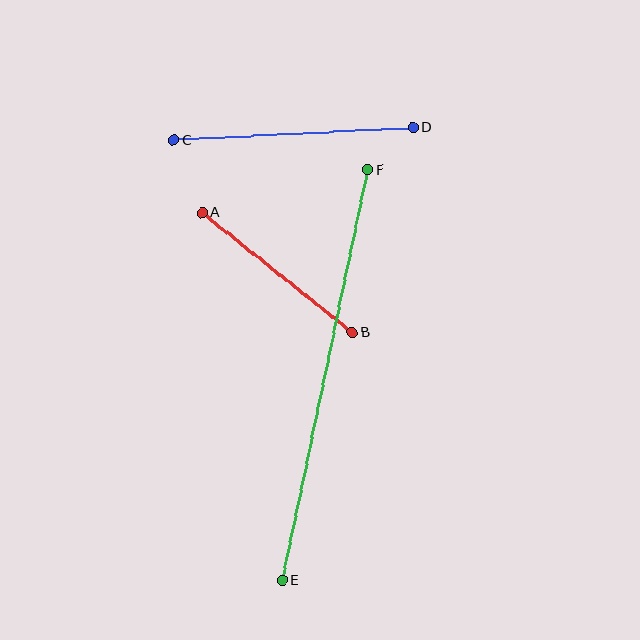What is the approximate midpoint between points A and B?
The midpoint is at approximately (277, 273) pixels.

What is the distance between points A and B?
The distance is approximately 192 pixels.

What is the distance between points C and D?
The distance is approximately 239 pixels.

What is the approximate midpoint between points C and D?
The midpoint is at approximately (293, 134) pixels.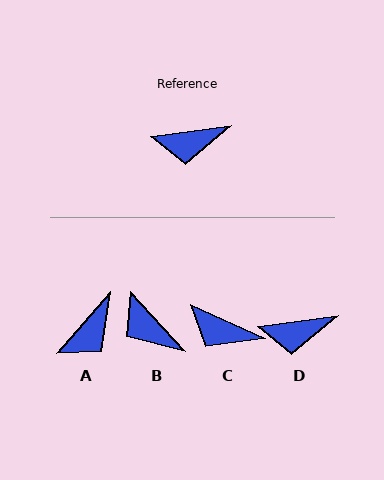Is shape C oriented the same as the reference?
No, it is off by about 32 degrees.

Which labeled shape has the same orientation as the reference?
D.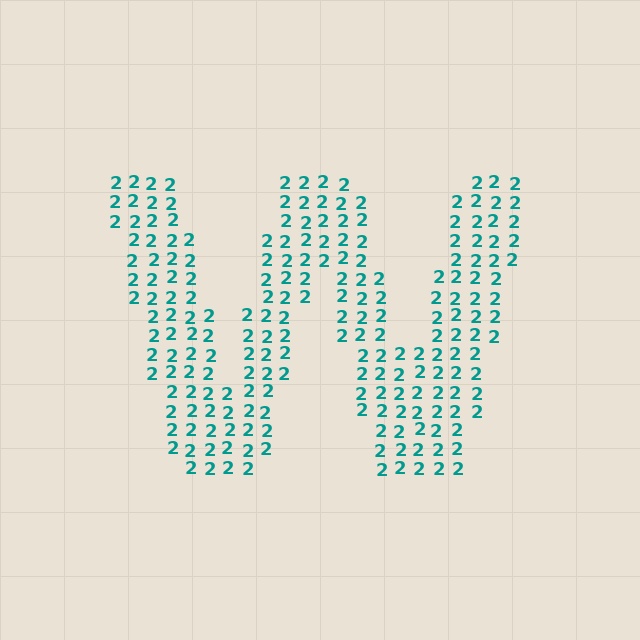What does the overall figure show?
The overall figure shows the letter W.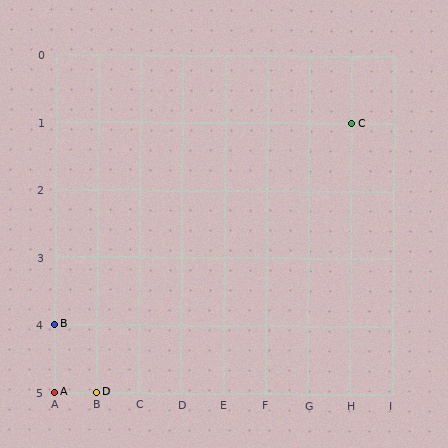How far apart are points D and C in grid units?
Points D and C are 6 columns and 4 rows apart (about 7.2 grid units diagonally).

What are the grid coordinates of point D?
Point D is at grid coordinates (B, 5).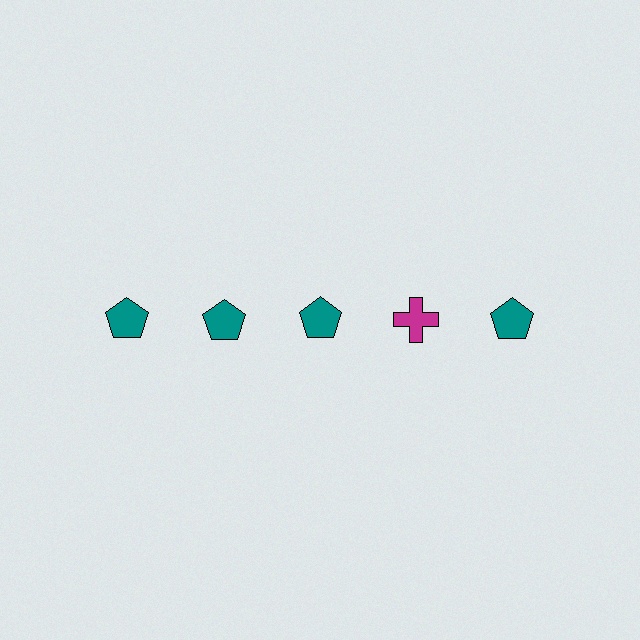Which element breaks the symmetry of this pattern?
The magenta cross in the top row, second from right column breaks the symmetry. All other shapes are teal pentagons.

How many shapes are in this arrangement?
There are 5 shapes arranged in a grid pattern.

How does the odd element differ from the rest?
It differs in both color (magenta instead of teal) and shape (cross instead of pentagon).